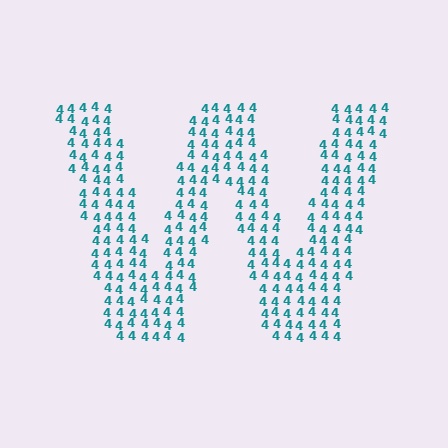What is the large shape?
The large shape is the letter W.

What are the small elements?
The small elements are digit 4's.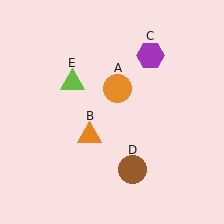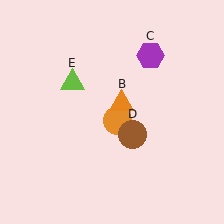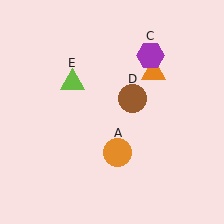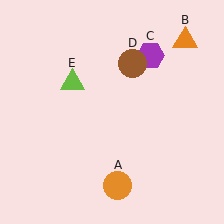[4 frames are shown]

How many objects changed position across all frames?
3 objects changed position: orange circle (object A), orange triangle (object B), brown circle (object D).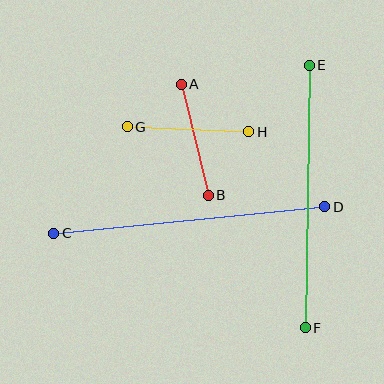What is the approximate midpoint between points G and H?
The midpoint is at approximately (188, 129) pixels.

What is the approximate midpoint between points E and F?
The midpoint is at approximately (307, 197) pixels.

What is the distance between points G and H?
The distance is approximately 121 pixels.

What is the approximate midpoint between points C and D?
The midpoint is at approximately (189, 220) pixels.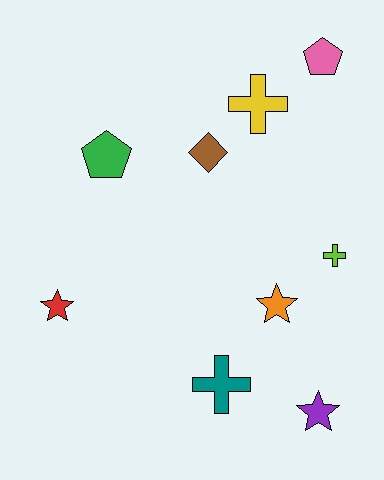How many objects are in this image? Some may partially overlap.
There are 9 objects.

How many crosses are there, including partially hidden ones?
There are 3 crosses.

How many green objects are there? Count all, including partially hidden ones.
There is 1 green object.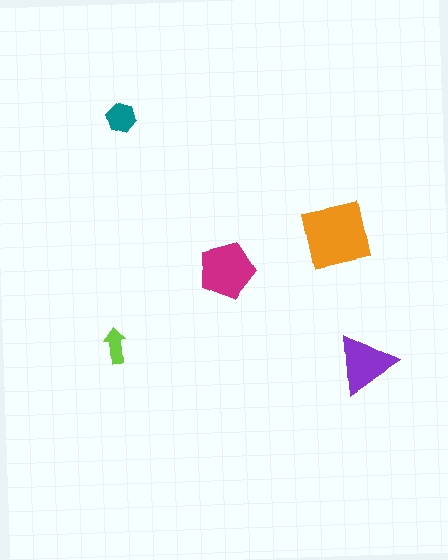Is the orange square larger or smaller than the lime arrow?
Larger.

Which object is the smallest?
The lime arrow.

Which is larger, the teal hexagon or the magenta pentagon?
The magenta pentagon.